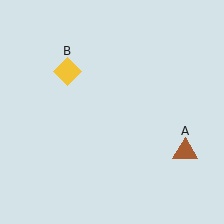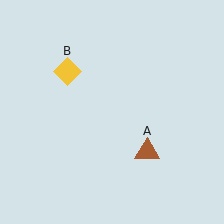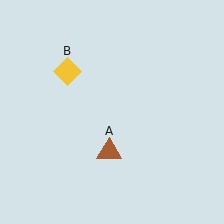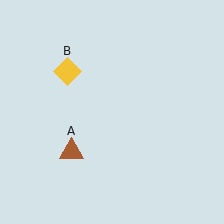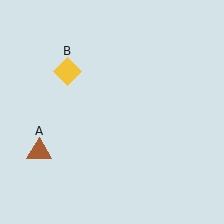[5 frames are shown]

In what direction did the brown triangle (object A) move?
The brown triangle (object A) moved left.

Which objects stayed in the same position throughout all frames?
Yellow diamond (object B) remained stationary.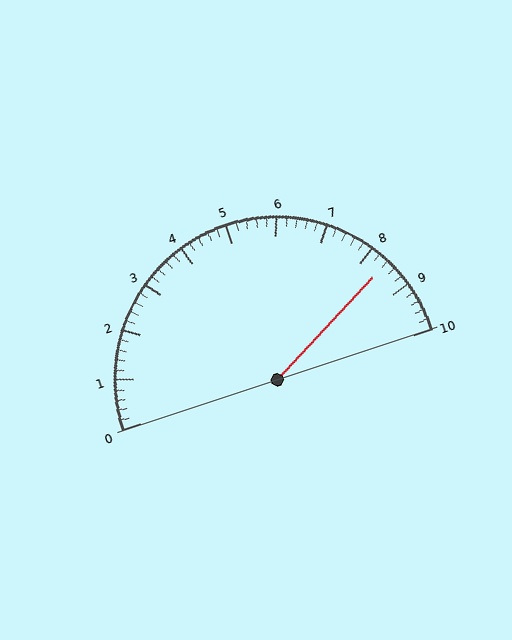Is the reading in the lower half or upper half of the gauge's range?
The reading is in the upper half of the range (0 to 10).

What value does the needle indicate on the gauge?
The needle indicates approximately 8.4.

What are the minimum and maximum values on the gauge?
The gauge ranges from 0 to 10.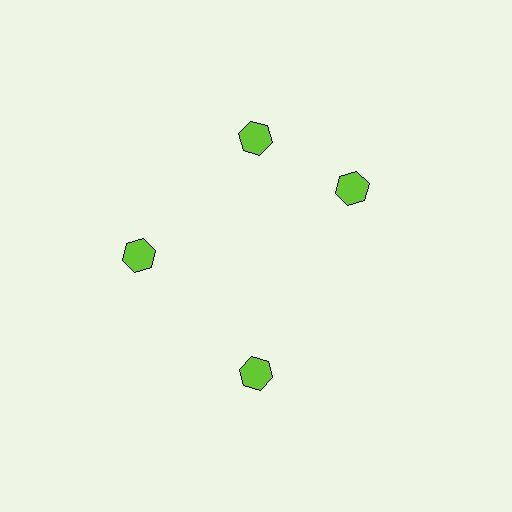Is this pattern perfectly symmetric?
No. The 4 lime hexagons are arranged in a ring, but one element near the 3 o'clock position is rotated out of alignment along the ring, breaking the 4-fold rotational symmetry.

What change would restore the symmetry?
The symmetry would be restored by rotating it back into even spacing with its neighbors so that all 4 hexagons sit at equal angles and equal distance from the center.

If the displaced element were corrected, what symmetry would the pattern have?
It would have 4-fold rotational symmetry — the pattern would map onto itself every 90 degrees.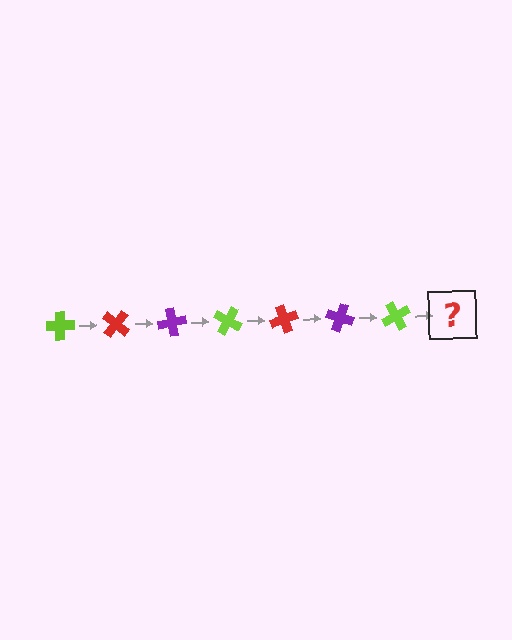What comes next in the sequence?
The next element should be a red cross, rotated 280 degrees from the start.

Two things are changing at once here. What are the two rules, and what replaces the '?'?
The two rules are that it rotates 40 degrees each step and the color cycles through lime, red, and purple. The '?' should be a red cross, rotated 280 degrees from the start.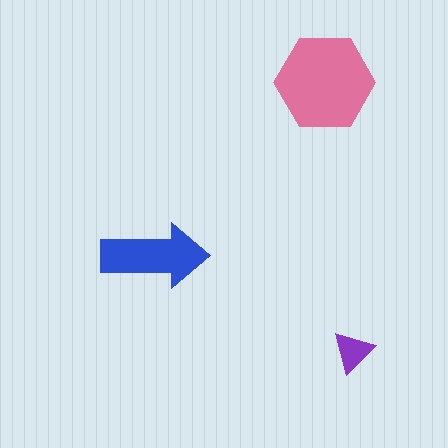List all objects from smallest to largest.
The purple triangle, the blue arrow, the pink hexagon.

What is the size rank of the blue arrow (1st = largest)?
2nd.